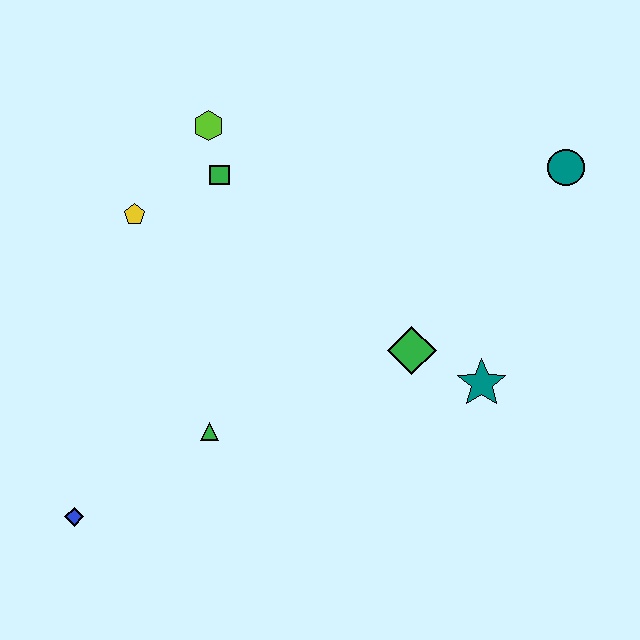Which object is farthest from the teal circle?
The blue diamond is farthest from the teal circle.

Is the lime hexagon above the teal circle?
Yes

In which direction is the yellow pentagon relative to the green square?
The yellow pentagon is to the left of the green square.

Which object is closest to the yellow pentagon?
The green square is closest to the yellow pentagon.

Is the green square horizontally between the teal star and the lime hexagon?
Yes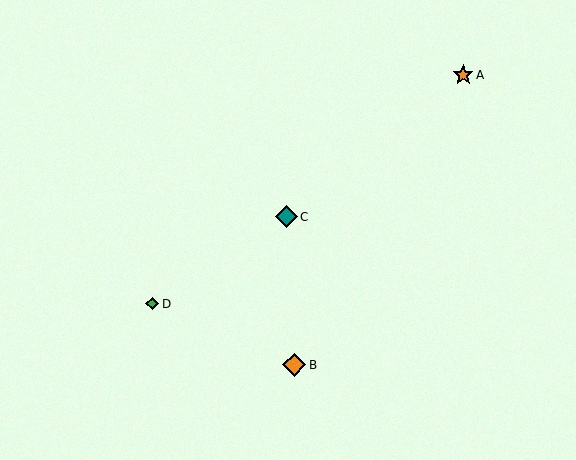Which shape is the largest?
The orange diamond (labeled B) is the largest.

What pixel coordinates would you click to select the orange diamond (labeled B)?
Click at (294, 365) to select the orange diamond B.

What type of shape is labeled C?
Shape C is a teal diamond.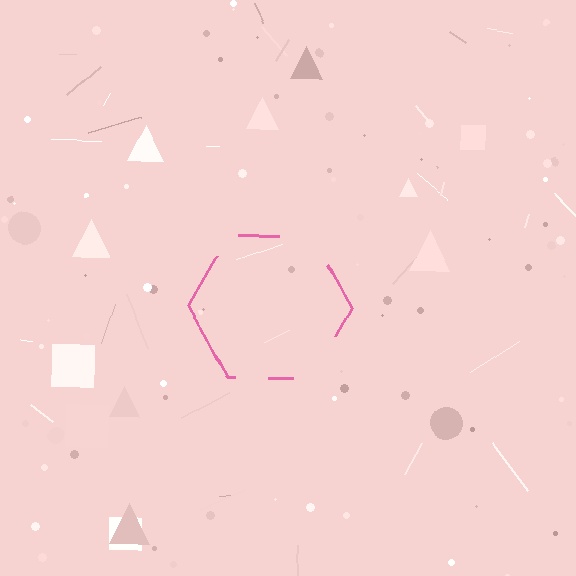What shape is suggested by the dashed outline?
The dashed outline suggests a hexagon.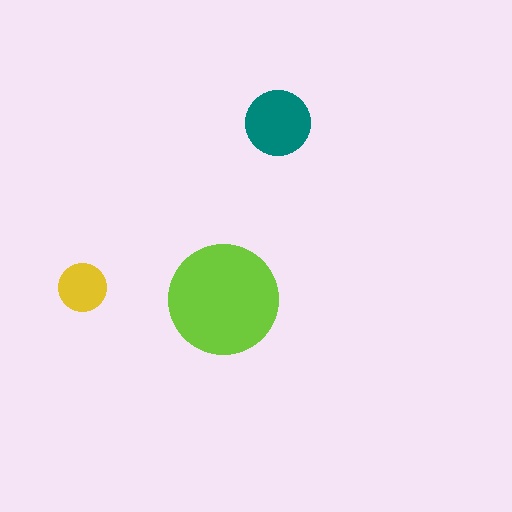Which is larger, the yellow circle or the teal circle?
The teal one.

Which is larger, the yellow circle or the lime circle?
The lime one.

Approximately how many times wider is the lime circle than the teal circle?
About 1.5 times wider.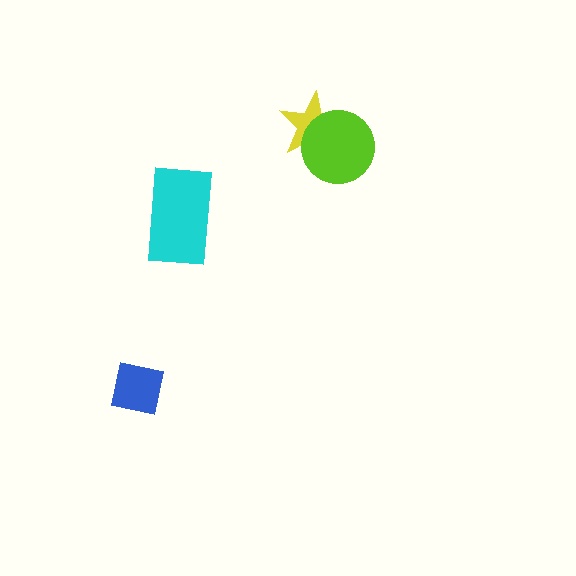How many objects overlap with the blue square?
0 objects overlap with the blue square.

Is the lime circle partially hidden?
No, no other shape covers it.